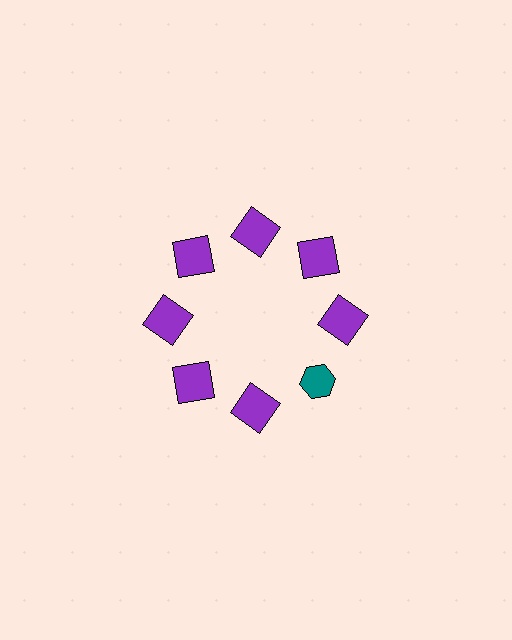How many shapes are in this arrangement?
There are 8 shapes arranged in a ring pattern.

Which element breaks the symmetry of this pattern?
The teal hexagon at roughly the 4 o'clock position breaks the symmetry. All other shapes are purple squares.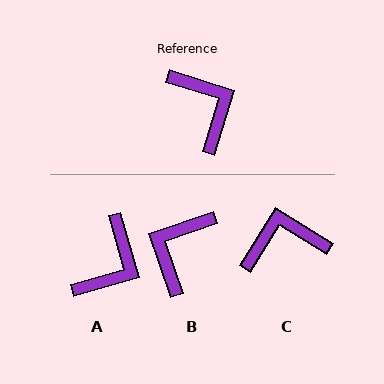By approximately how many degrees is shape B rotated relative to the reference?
Approximately 126 degrees counter-clockwise.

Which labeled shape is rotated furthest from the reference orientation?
B, about 126 degrees away.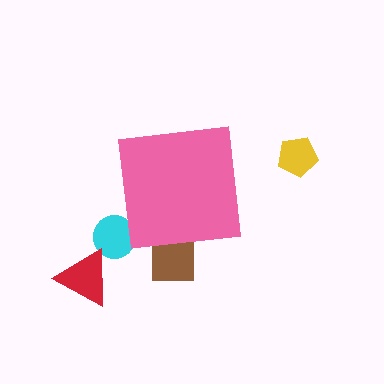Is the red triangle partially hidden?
No, the red triangle is fully visible.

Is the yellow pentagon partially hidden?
No, the yellow pentagon is fully visible.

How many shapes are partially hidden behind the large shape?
2 shapes are partially hidden.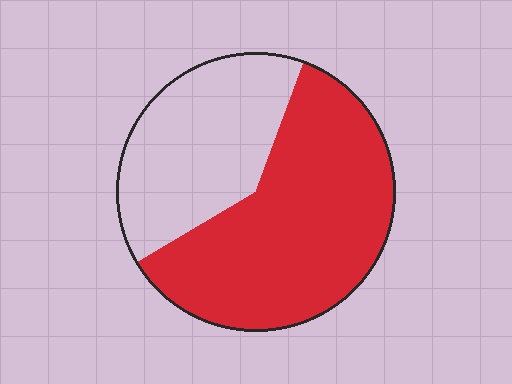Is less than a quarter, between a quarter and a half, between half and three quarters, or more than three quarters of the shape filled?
Between half and three quarters.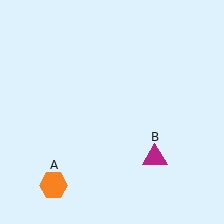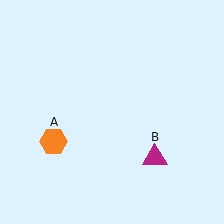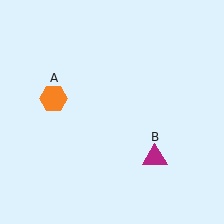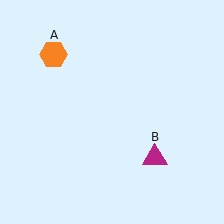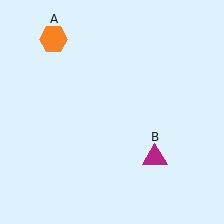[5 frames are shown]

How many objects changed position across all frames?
1 object changed position: orange hexagon (object A).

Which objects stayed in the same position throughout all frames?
Magenta triangle (object B) remained stationary.